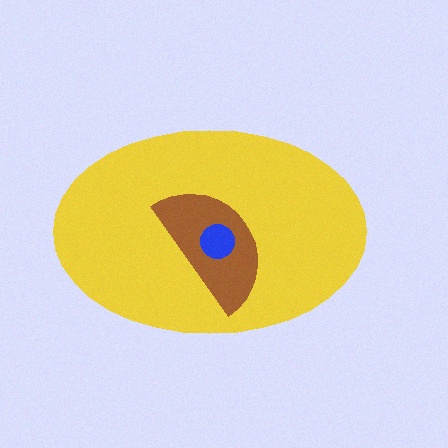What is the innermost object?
The blue circle.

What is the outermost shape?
The yellow ellipse.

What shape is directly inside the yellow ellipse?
The brown semicircle.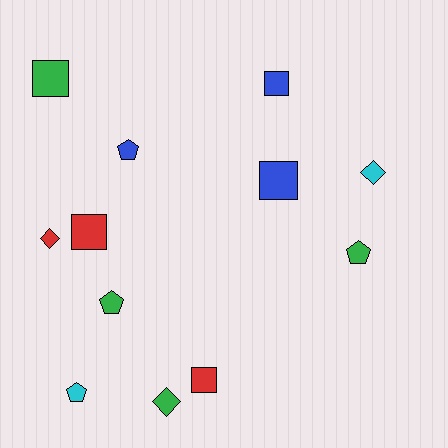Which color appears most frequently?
Green, with 4 objects.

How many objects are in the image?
There are 12 objects.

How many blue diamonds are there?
There are no blue diamonds.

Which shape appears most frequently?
Square, with 5 objects.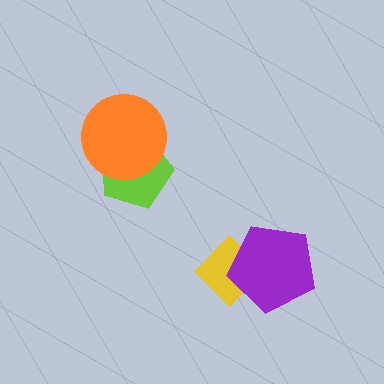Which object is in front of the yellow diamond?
The purple pentagon is in front of the yellow diamond.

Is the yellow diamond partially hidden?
Yes, it is partially covered by another shape.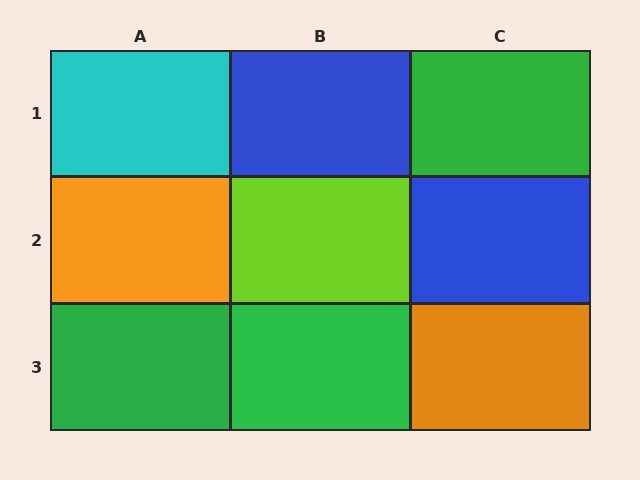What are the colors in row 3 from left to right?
Green, green, orange.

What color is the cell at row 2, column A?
Orange.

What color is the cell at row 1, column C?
Green.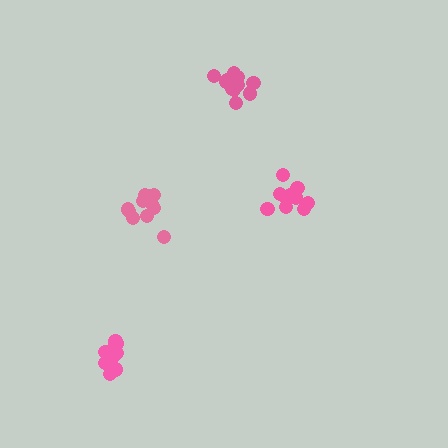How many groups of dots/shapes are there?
There are 4 groups.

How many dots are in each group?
Group 1: 10 dots, Group 2: 11 dots, Group 3: 12 dots, Group 4: 10 dots (43 total).